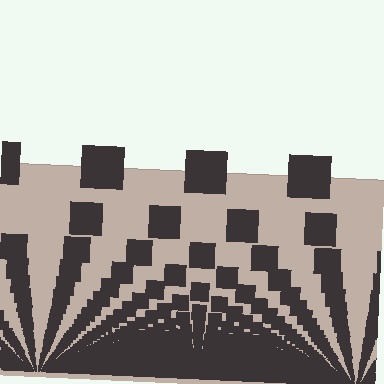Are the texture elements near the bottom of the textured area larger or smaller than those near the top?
Smaller. The gradient is inverted — elements near the bottom are smaller and denser.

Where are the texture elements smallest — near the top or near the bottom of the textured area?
Near the bottom.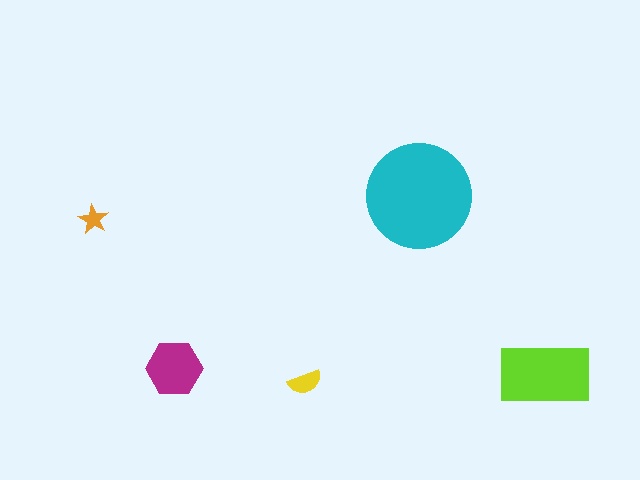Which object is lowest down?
The yellow semicircle is bottommost.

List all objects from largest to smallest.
The cyan circle, the lime rectangle, the magenta hexagon, the yellow semicircle, the orange star.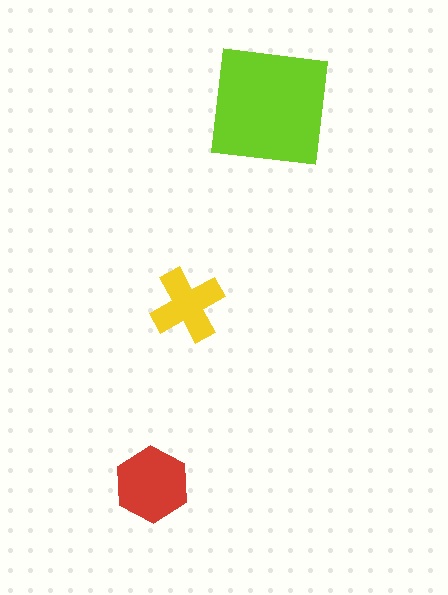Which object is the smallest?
The yellow cross.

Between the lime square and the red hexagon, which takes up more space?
The lime square.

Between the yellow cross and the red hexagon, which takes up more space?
The red hexagon.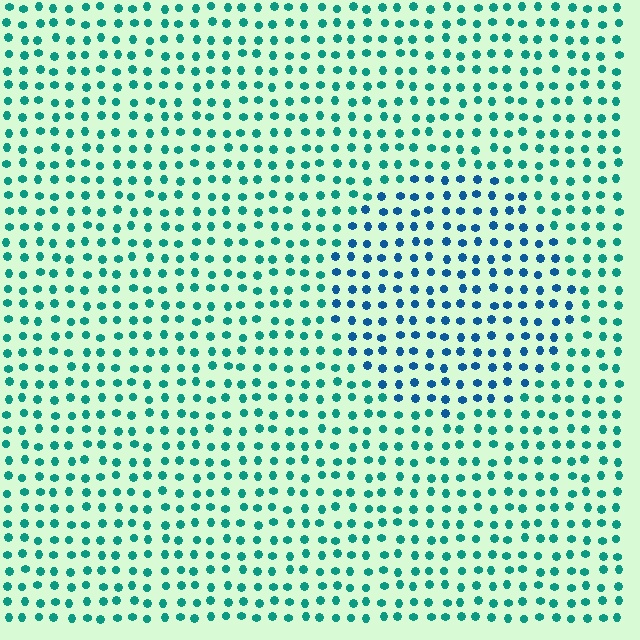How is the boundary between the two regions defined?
The boundary is defined purely by a slight shift in hue (about 37 degrees). Spacing, size, and orientation are identical on both sides.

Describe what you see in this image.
The image is filled with small teal elements in a uniform arrangement. A circle-shaped region is visible where the elements are tinted to a slightly different hue, forming a subtle color boundary.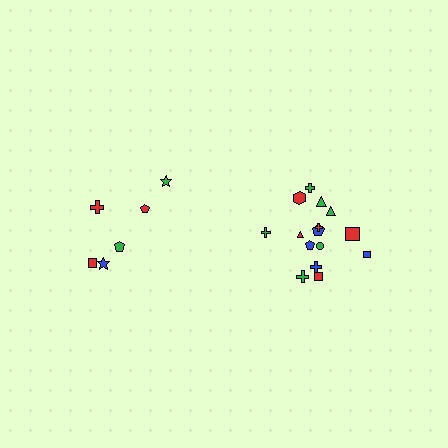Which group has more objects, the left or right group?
The right group.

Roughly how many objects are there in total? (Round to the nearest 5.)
Roughly 20 objects in total.